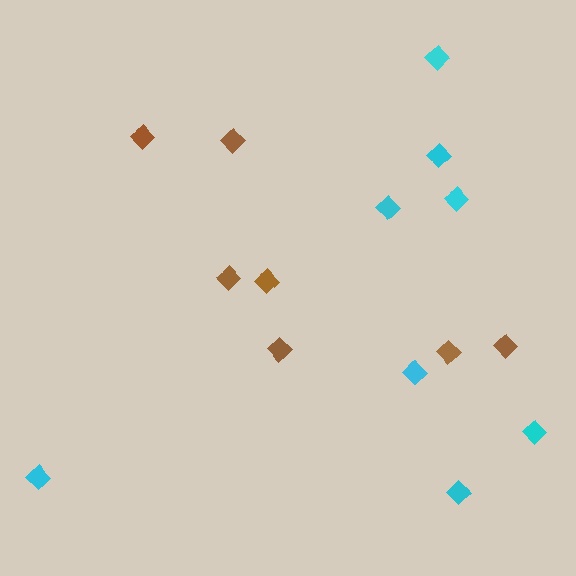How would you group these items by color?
There are 2 groups: one group of cyan diamonds (8) and one group of brown diamonds (7).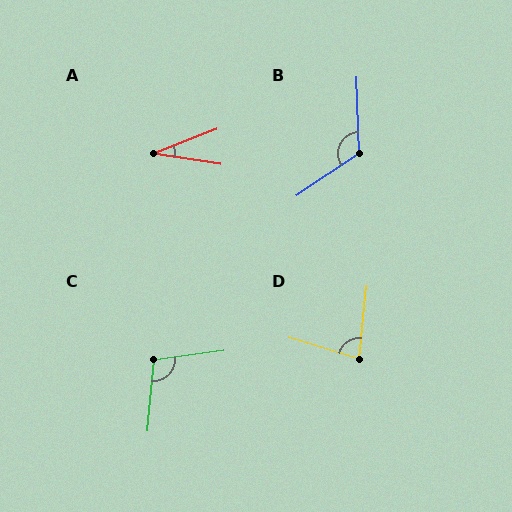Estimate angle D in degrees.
Approximately 79 degrees.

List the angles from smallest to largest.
A (30°), D (79°), C (103°), B (122°).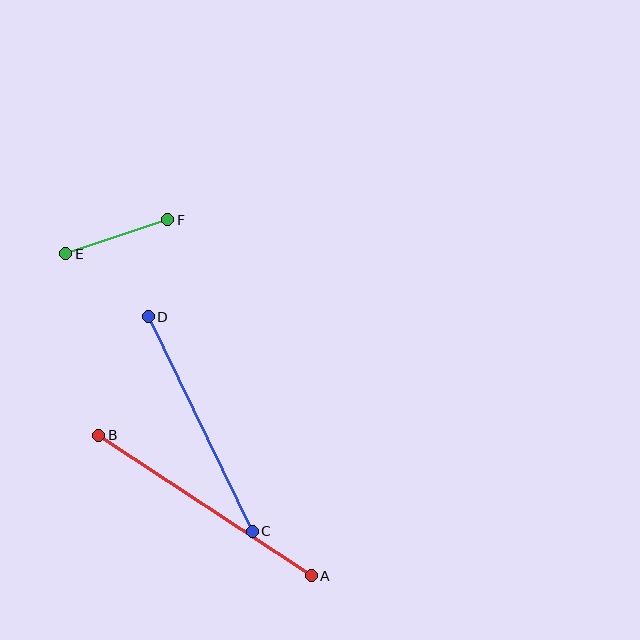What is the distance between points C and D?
The distance is approximately 238 pixels.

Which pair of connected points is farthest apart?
Points A and B are farthest apart.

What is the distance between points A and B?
The distance is approximately 255 pixels.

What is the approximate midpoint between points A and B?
The midpoint is at approximately (205, 506) pixels.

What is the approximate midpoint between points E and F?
The midpoint is at approximately (117, 237) pixels.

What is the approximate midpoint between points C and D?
The midpoint is at approximately (200, 424) pixels.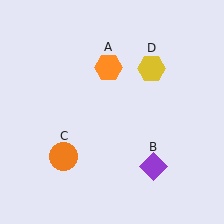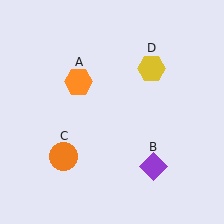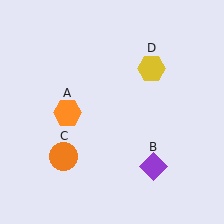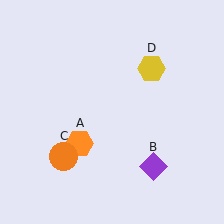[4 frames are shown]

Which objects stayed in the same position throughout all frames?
Purple diamond (object B) and orange circle (object C) and yellow hexagon (object D) remained stationary.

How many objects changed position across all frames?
1 object changed position: orange hexagon (object A).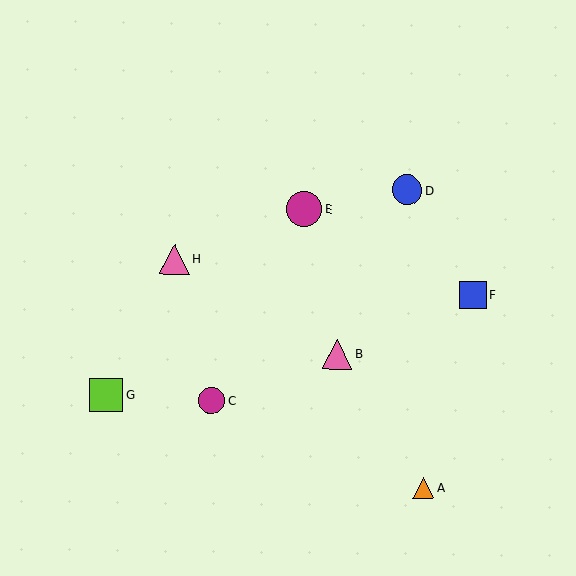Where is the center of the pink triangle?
The center of the pink triangle is at (337, 354).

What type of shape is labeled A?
Shape A is an orange triangle.